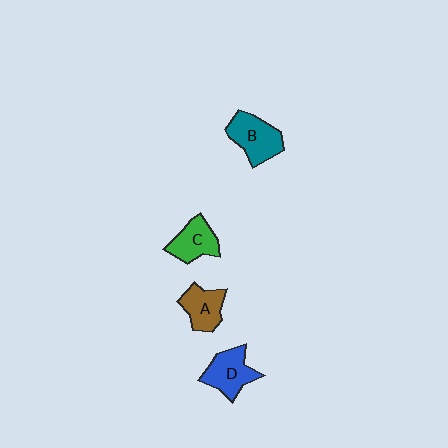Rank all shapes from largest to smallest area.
From largest to smallest: B (teal), D (blue), C (green), A (brown).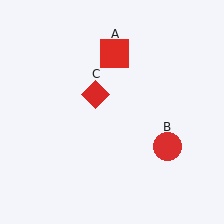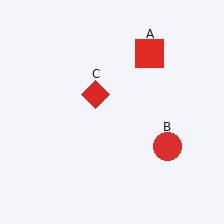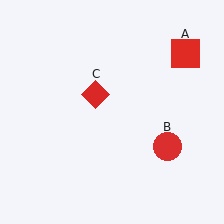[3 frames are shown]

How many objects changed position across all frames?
1 object changed position: red square (object A).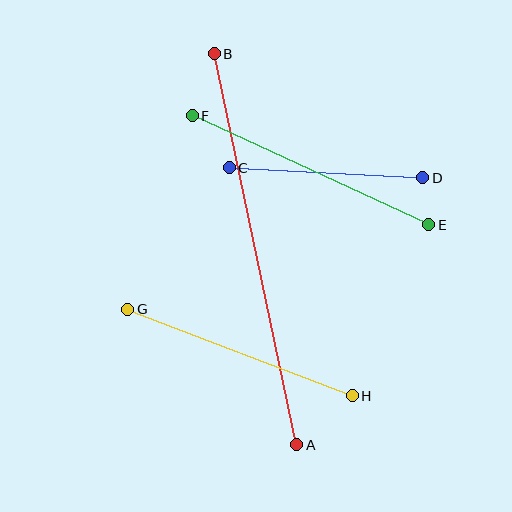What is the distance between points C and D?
The distance is approximately 194 pixels.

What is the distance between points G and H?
The distance is approximately 241 pixels.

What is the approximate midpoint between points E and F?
The midpoint is at approximately (311, 170) pixels.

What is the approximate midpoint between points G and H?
The midpoint is at approximately (240, 352) pixels.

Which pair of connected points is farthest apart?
Points A and B are farthest apart.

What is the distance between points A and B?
The distance is approximately 399 pixels.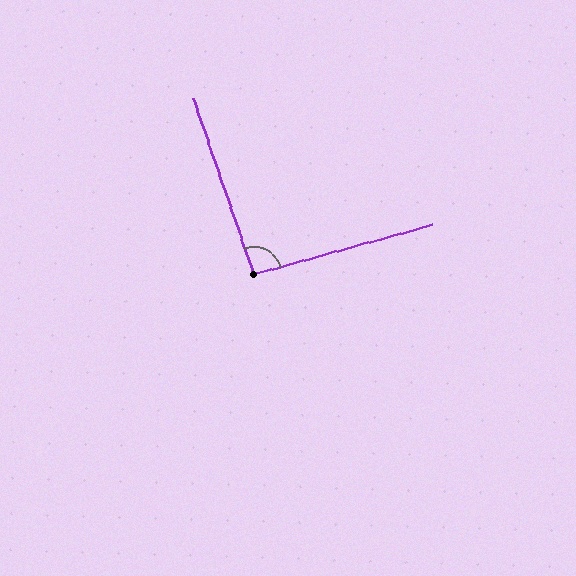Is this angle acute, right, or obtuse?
It is approximately a right angle.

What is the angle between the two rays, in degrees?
Approximately 93 degrees.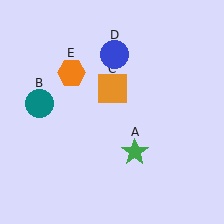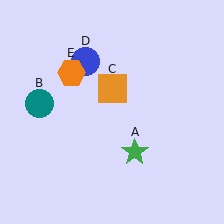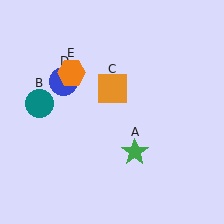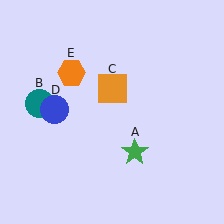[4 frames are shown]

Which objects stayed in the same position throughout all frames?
Green star (object A) and teal circle (object B) and orange square (object C) and orange hexagon (object E) remained stationary.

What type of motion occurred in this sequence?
The blue circle (object D) rotated counterclockwise around the center of the scene.